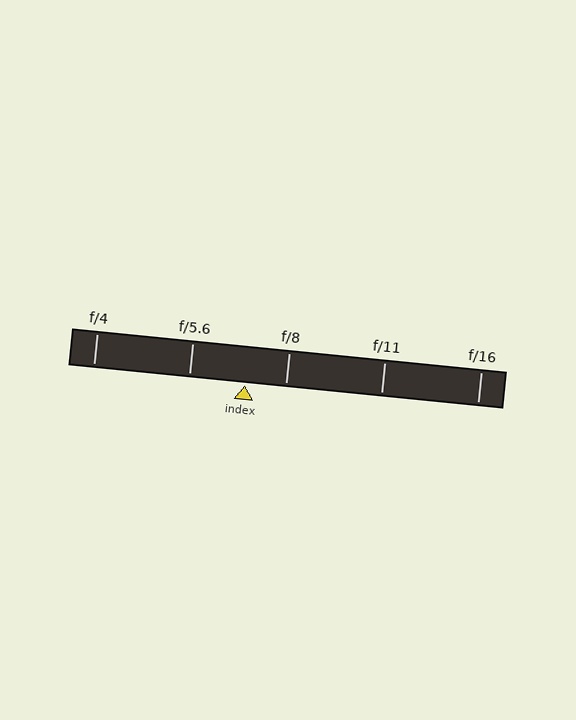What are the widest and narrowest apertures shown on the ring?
The widest aperture shown is f/4 and the narrowest is f/16.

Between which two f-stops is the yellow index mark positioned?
The index mark is between f/5.6 and f/8.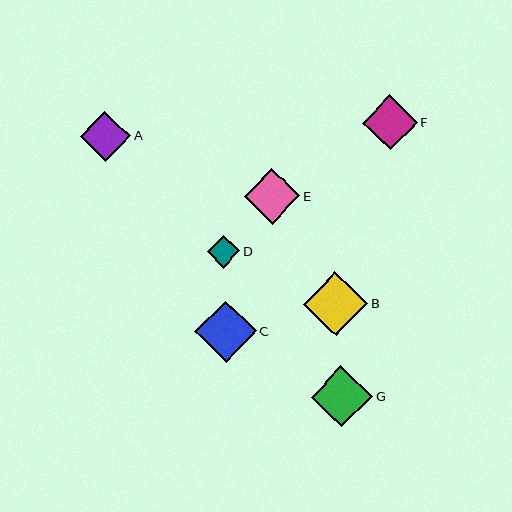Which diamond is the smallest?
Diamond D is the smallest with a size of approximately 32 pixels.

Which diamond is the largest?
Diamond B is the largest with a size of approximately 65 pixels.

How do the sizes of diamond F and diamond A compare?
Diamond F and diamond A are approximately the same size.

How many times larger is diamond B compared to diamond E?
Diamond B is approximately 1.2 times the size of diamond E.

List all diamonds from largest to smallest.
From largest to smallest: B, C, G, E, F, A, D.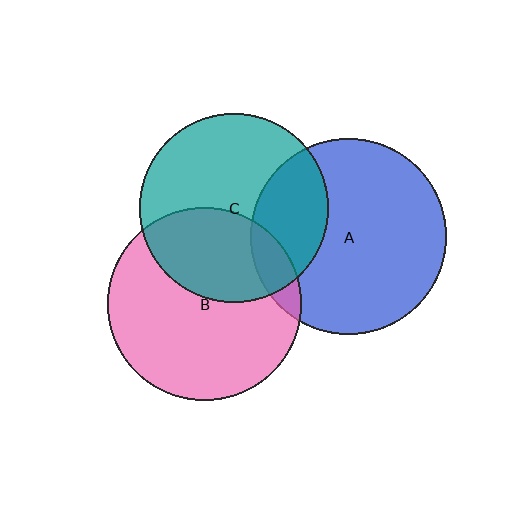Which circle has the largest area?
Circle A (blue).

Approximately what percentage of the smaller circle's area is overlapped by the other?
Approximately 10%.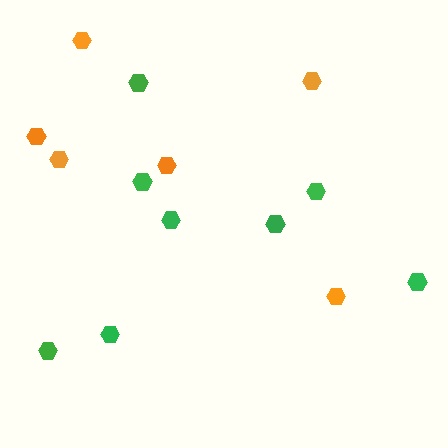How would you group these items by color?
There are 2 groups: one group of orange hexagons (6) and one group of green hexagons (8).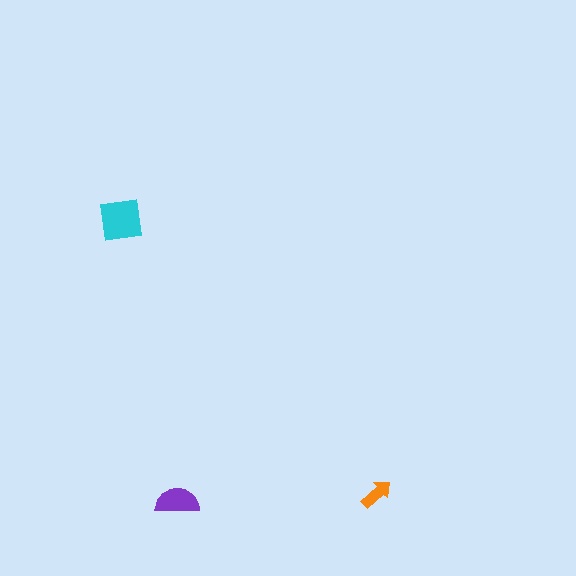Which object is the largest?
The cyan square.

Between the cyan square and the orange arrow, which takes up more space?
The cyan square.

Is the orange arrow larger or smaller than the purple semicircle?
Smaller.